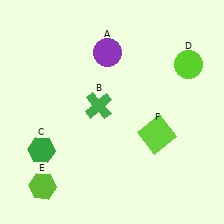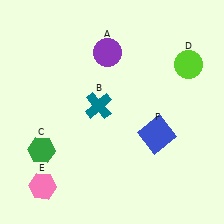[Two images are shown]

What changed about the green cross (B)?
In Image 1, B is green. In Image 2, it changed to teal.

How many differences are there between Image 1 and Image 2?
There are 3 differences between the two images.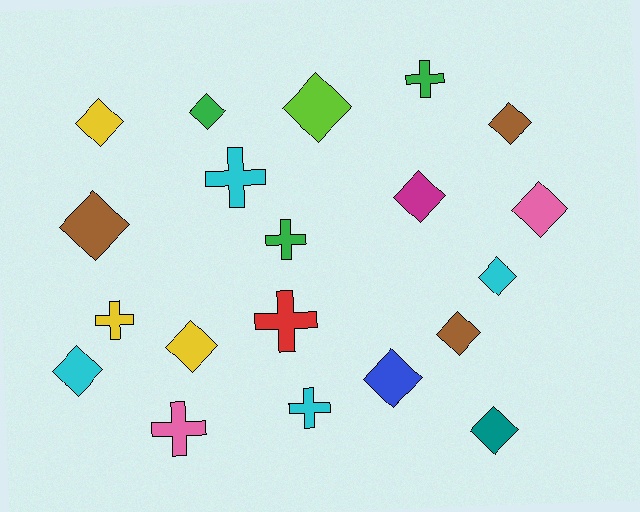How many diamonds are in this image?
There are 13 diamonds.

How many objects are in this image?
There are 20 objects.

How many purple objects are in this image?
There are no purple objects.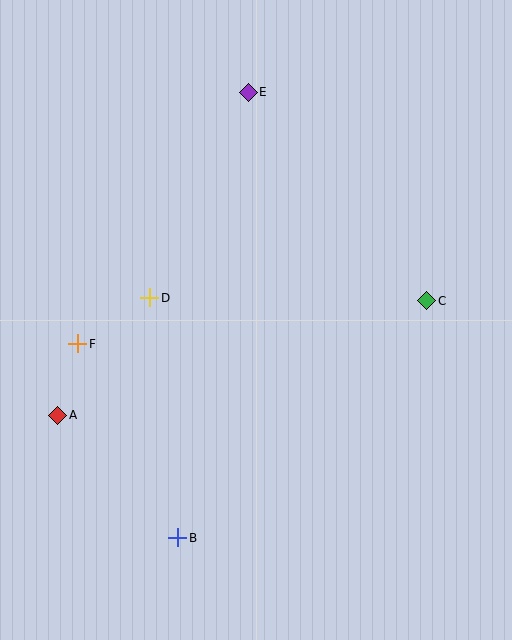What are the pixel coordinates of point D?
Point D is at (150, 298).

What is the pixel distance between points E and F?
The distance between E and F is 304 pixels.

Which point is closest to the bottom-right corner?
Point B is closest to the bottom-right corner.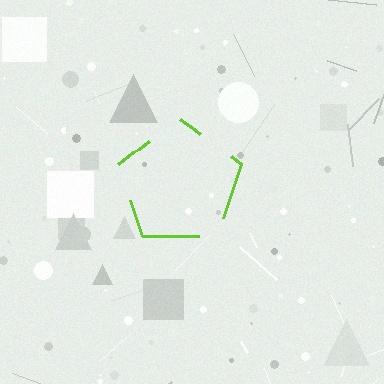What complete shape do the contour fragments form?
The contour fragments form a pentagon.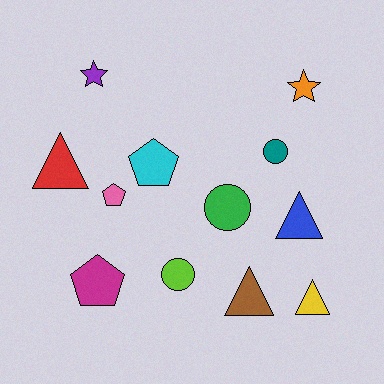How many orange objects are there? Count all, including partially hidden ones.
There is 1 orange object.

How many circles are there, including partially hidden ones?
There are 3 circles.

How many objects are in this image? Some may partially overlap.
There are 12 objects.